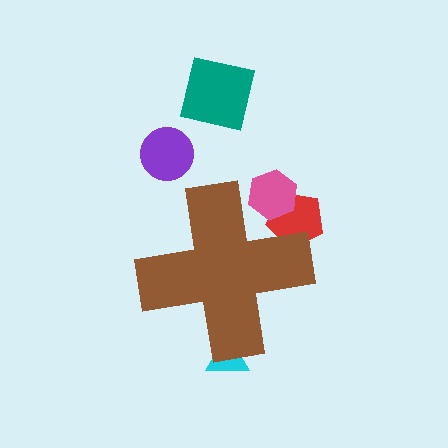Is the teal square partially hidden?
No, the teal square is fully visible.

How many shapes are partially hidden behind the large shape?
3 shapes are partially hidden.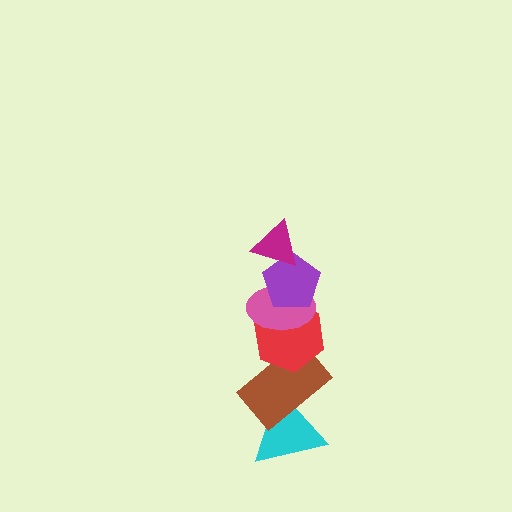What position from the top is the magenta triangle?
The magenta triangle is 1st from the top.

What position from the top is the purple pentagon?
The purple pentagon is 2nd from the top.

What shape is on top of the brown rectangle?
The red hexagon is on top of the brown rectangle.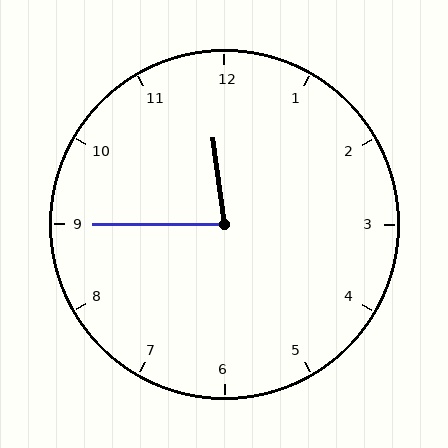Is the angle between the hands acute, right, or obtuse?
It is acute.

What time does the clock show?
11:45.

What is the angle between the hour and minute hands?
Approximately 82 degrees.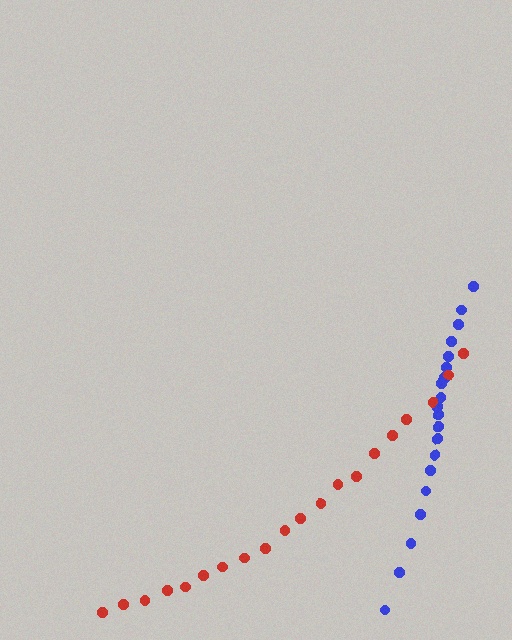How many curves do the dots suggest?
There are 2 distinct paths.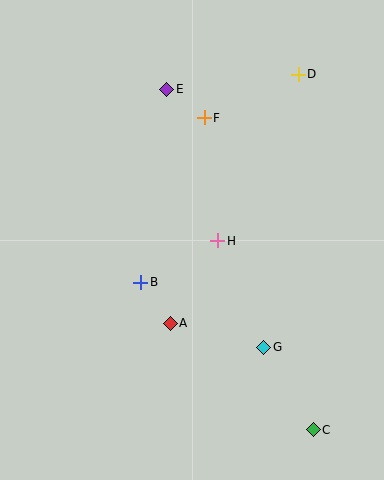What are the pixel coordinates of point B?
Point B is at (141, 282).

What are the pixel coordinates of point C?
Point C is at (313, 430).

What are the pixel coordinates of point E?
Point E is at (167, 89).